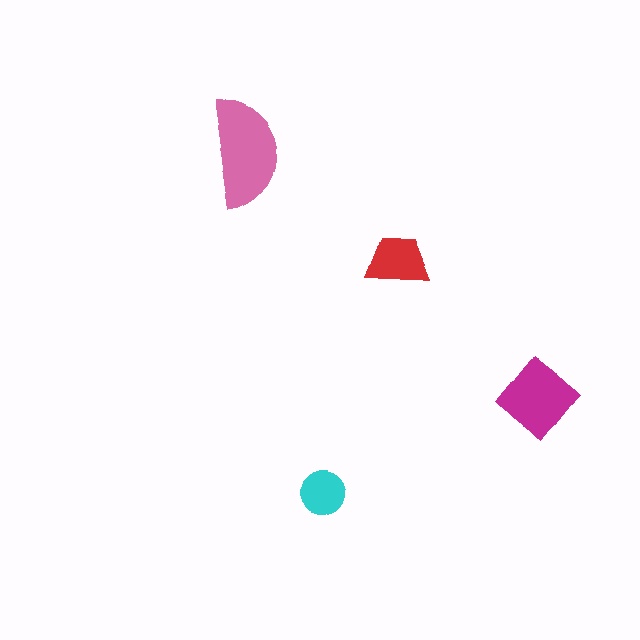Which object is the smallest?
The cyan circle.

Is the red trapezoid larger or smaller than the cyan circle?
Larger.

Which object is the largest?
The pink semicircle.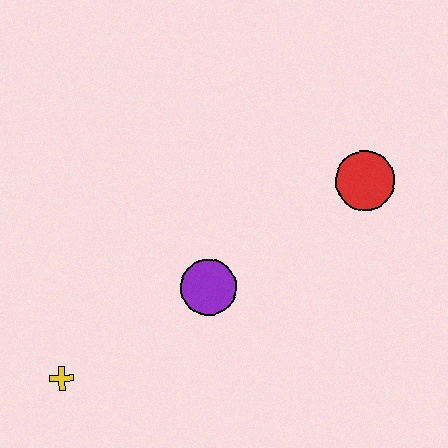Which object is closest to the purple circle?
The yellow cross is closest to the purple circle.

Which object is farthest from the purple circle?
The red circle is farthest from the purple circle.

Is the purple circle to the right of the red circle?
No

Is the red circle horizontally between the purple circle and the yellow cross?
No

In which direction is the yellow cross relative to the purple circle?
The yellow cross is to the left of the purple circle.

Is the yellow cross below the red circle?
Yes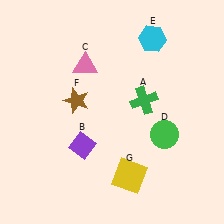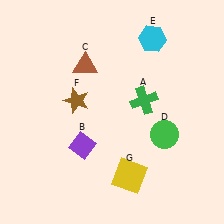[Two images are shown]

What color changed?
The triangle (C) changed from pink in Image 1 to brown in Image 2.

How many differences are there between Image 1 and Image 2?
There is 1 difference between the two images.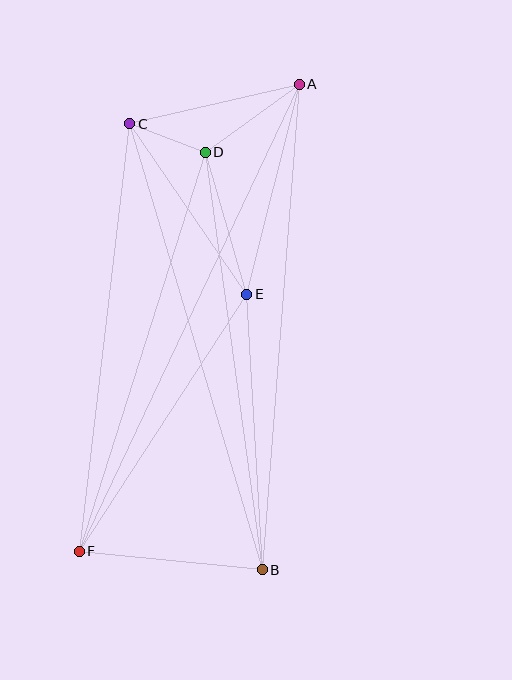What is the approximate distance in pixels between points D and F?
The distance between D and F is approximately 418 pixels.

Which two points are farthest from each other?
Points A and F are farthest from each other.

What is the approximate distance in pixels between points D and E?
The distance between D and E is approximately 148 pixels.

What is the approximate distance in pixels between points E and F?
The distance between E and F is approximately 307 pixels.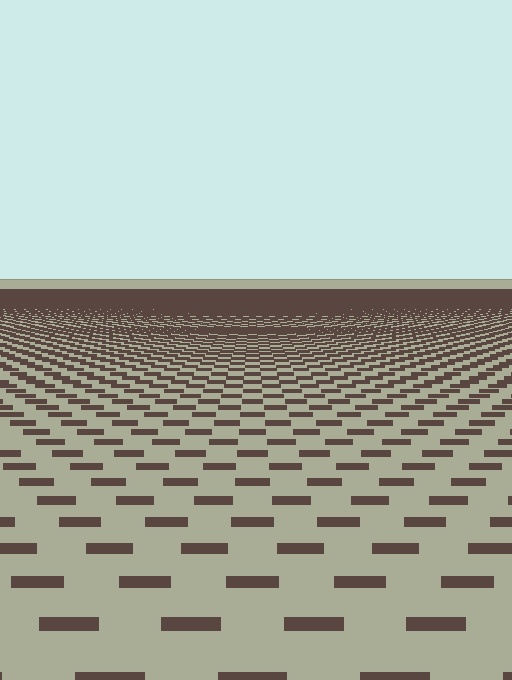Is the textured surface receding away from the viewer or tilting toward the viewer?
The surface is receding away from the viewer. Texture elements get smaller and denser toward the top.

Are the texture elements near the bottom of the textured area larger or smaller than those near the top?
Larger. Near the bottom, elements are closer to the viewer and appear at a bigger on-screen size.